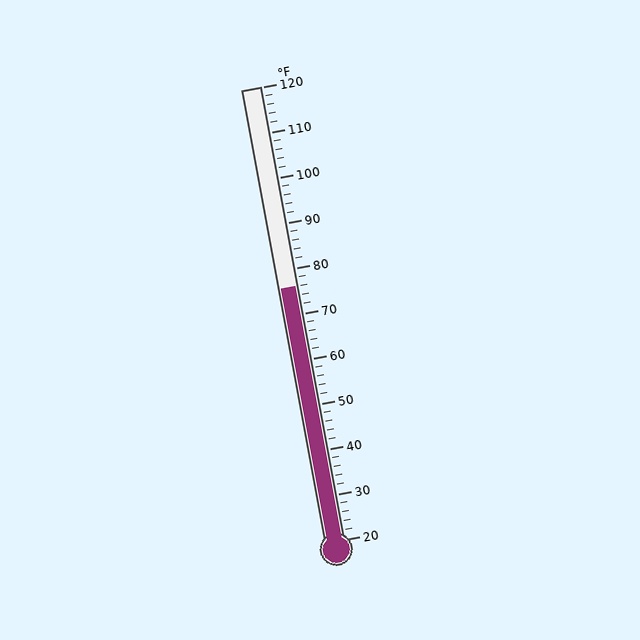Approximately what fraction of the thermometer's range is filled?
The thermometer is filled to approximately 55% of its range.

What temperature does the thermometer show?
The thermometer shows approximately 76°F.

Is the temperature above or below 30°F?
The temperature is above 30°F.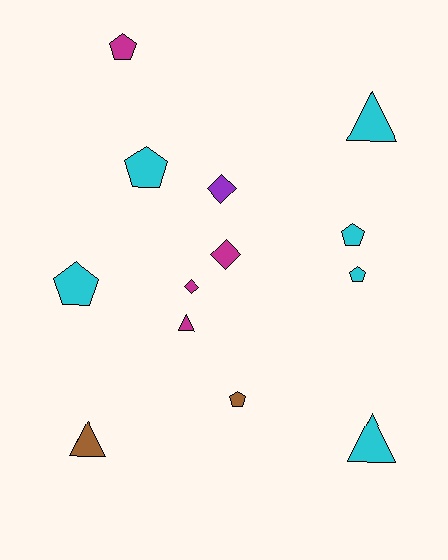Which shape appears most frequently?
Pentagon, with 6 objects.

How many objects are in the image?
There are 13 objects.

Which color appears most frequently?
Cyan, with 6 objects.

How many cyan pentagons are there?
There are 4 cyan pentagons.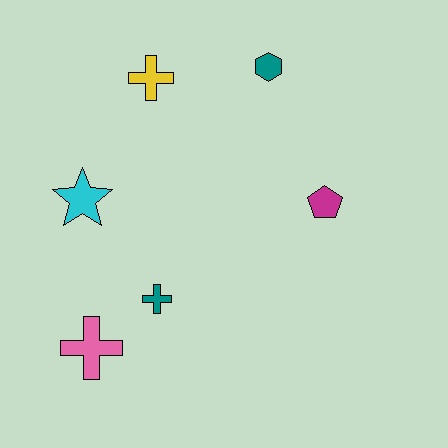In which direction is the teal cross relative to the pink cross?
The teal cross is to the right of the pink cross.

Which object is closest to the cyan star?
The teal cross is closest to the cyan star.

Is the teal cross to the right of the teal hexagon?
No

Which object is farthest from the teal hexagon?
The pink cross is farthest from the teal hexagon.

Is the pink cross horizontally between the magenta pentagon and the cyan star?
Yes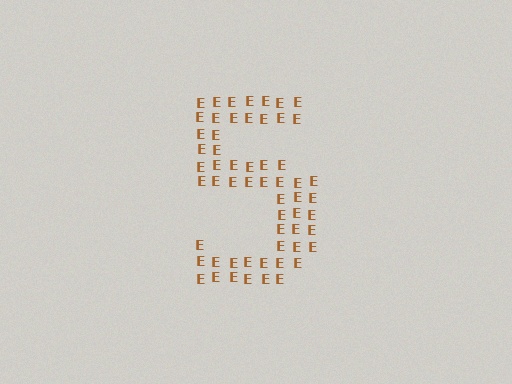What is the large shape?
The large shape is the digit 5.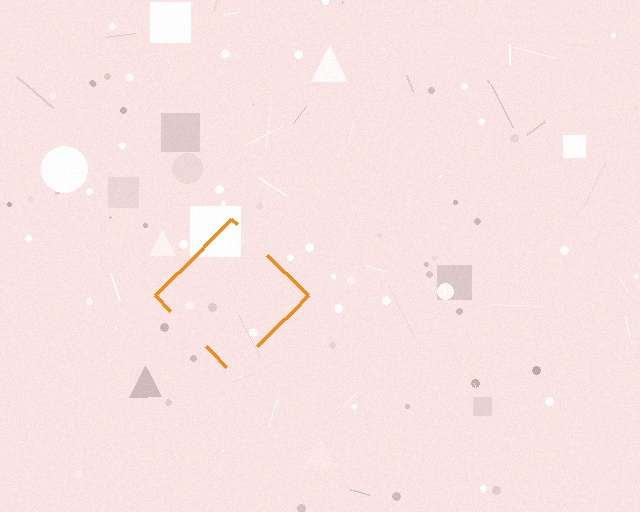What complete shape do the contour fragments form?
The contour fragments form a diamond.